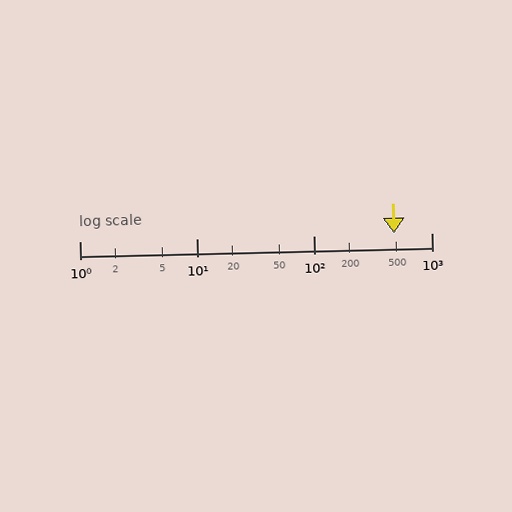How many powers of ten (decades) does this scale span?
The scale spans 3 decades, from 1 to 1000.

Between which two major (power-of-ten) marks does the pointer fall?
The pointer is between 100 and 1000.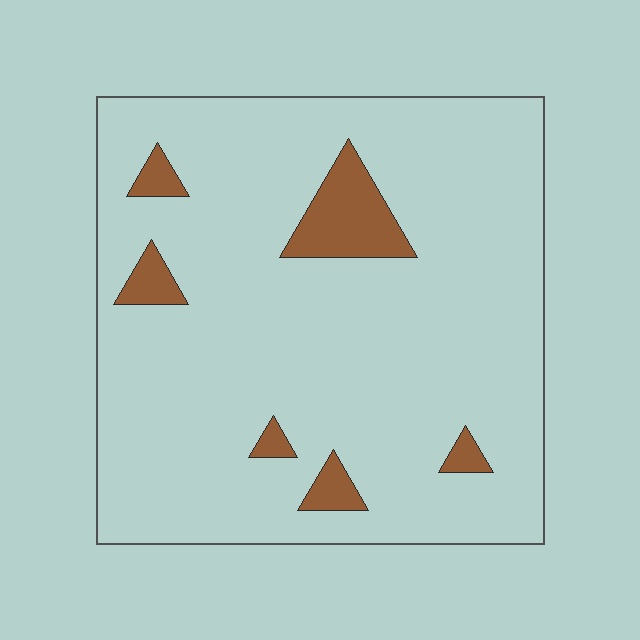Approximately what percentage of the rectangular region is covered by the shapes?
Approximately 10%.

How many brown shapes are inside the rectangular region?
6.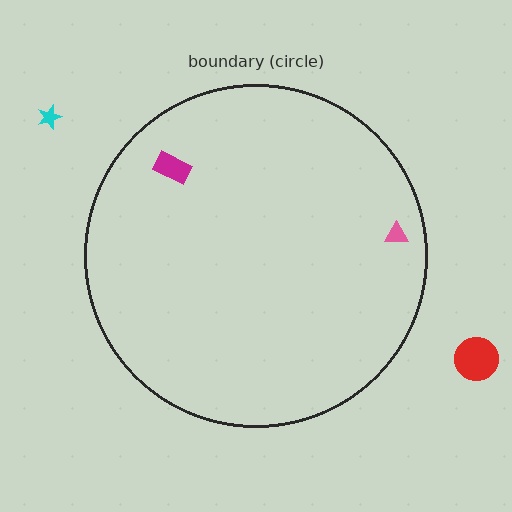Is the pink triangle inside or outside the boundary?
Inside.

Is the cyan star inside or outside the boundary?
Outside.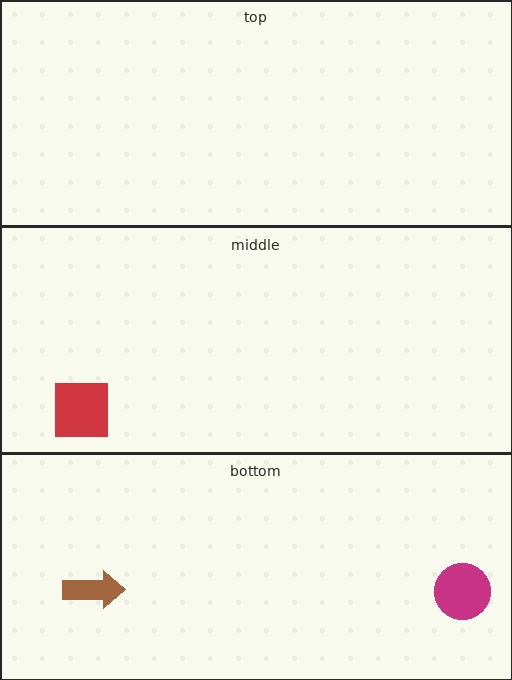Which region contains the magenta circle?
The bottom region.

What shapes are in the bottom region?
The brown arrow, the magenta circle.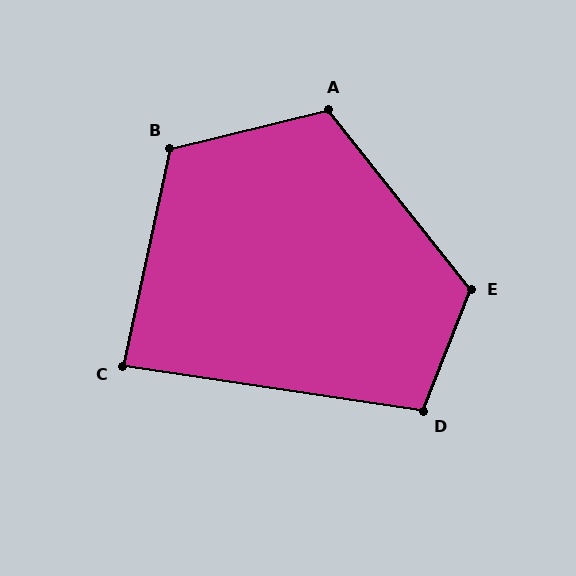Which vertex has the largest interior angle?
E, at approximately 120 degrees.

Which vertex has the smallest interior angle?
C, at approximately 86 degrees.